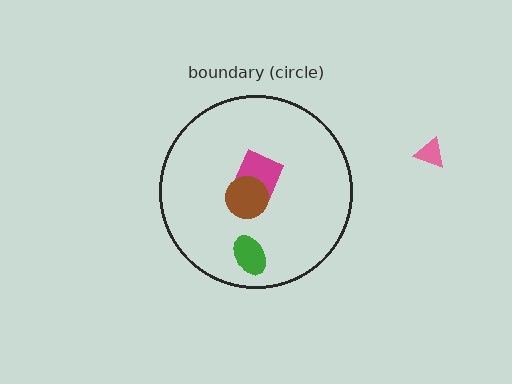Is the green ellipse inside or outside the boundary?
Inside.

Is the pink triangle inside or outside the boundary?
Outside.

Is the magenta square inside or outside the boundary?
Inside.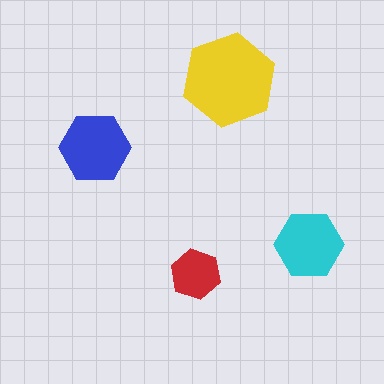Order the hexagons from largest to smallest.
the yellow one, the blue one, the cyan one, the red one.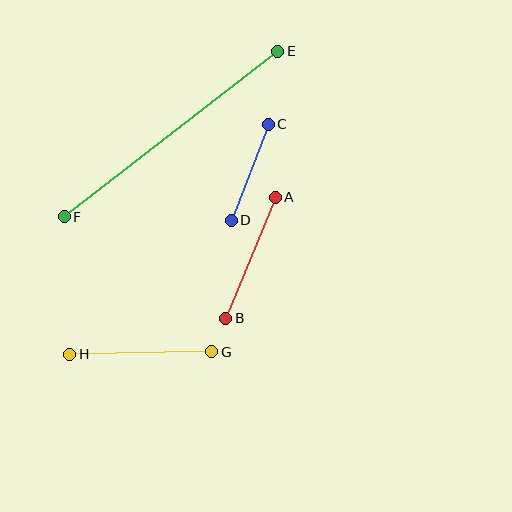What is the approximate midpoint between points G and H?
The midpoint is at approximately (141, 353) pixels.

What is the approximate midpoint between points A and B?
The midpoint is at approximately (250, 258) pixels.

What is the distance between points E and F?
The distance is approximately 270 pixels.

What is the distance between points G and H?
The distance is approximately 142 pixels.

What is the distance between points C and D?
The distance is approximately 103 pixels.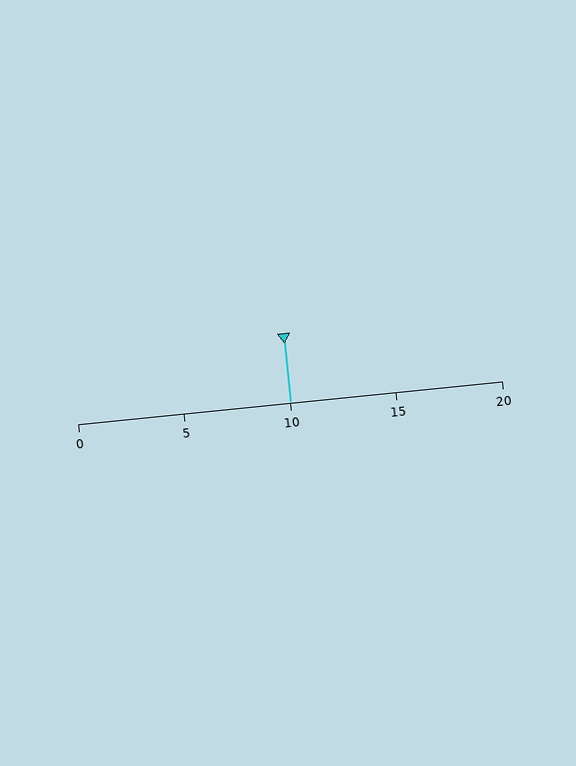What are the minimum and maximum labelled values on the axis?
The axis runs from 0 to 20.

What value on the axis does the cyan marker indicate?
The marker indicates approximately 10.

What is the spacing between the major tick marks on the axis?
The major ticks are spaced 5 apart.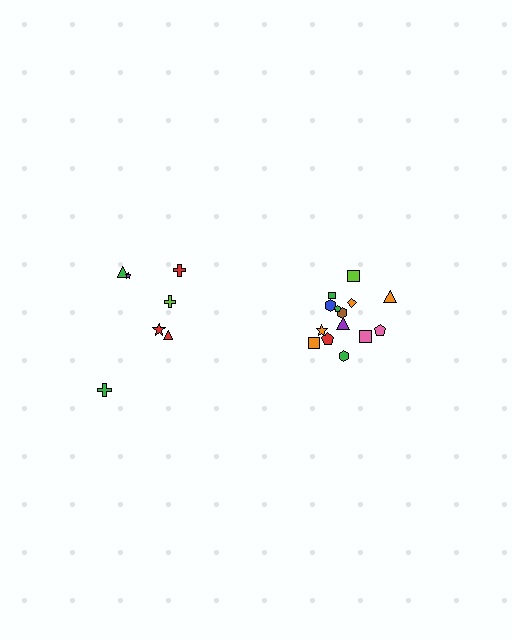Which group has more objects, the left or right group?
The right group.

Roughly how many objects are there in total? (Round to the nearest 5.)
Roughly 20 objects in total.